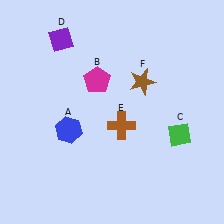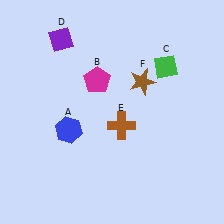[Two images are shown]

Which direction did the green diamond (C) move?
The green diamond (C) moved up.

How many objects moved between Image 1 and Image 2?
1 object moved between the two images.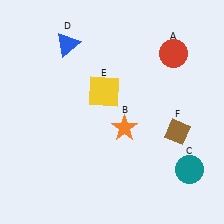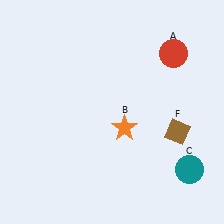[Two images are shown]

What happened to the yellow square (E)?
The yellow square (E) was removed in Image 2. It was in the top-left area of Image 1.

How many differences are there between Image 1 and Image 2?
There are 2 differences between the two images.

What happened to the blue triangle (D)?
The blue triangle (D) was removed in Image 2. It was in the top-left area of Image 1.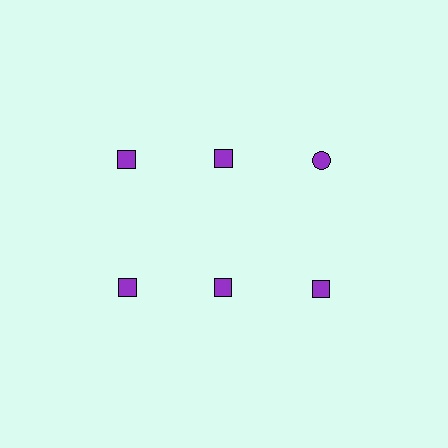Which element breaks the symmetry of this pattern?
The purple circle in the top row, center column breaks the symmetry. All other shapes are purple squares.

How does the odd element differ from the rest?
It has a different shape: circle instead of square.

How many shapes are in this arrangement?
There are 6 shapes arranged in a grid pattern.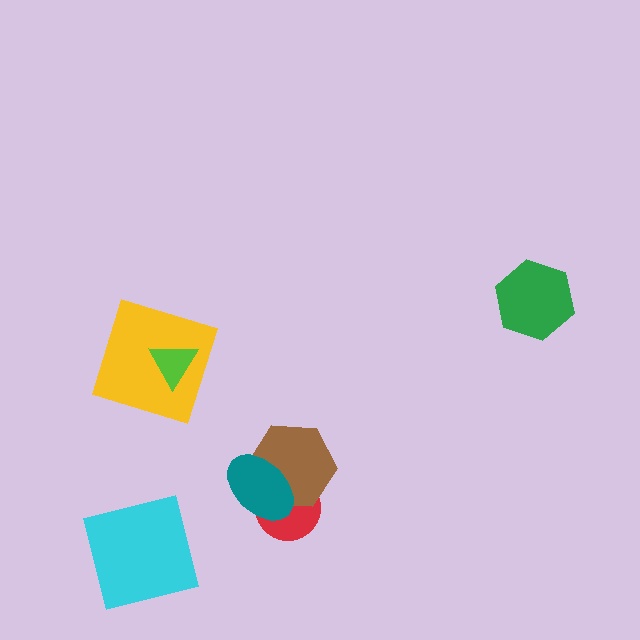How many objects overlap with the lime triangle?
1 object overlaps with the lime triangle.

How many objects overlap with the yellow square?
1 object overlaps with the yellow square.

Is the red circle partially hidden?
Yes, it is partially covered by another shape.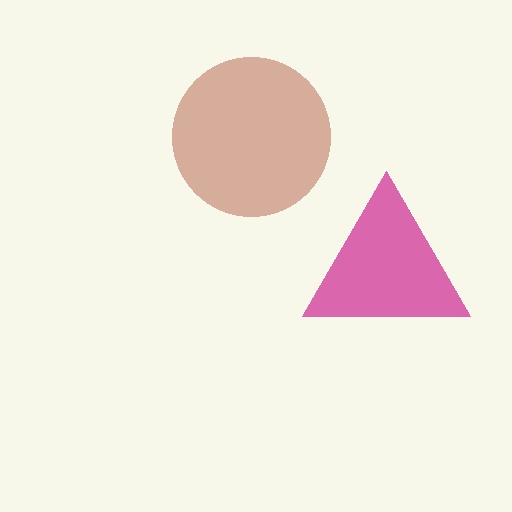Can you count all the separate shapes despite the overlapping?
Yes, there are 2 separate shapes.